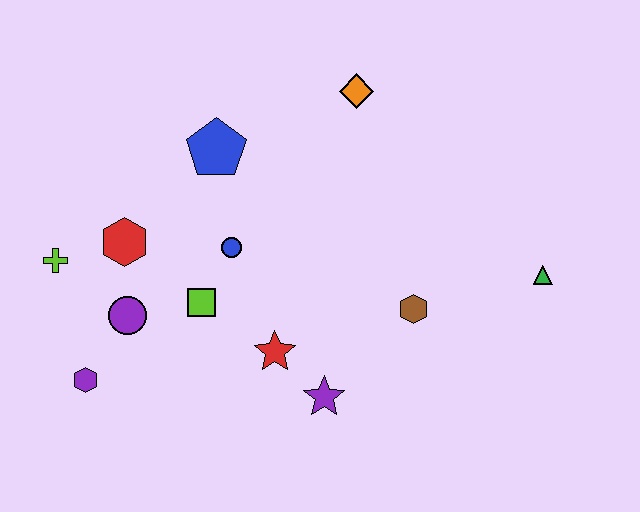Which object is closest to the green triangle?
The brown hexagon is closest to the green triangle.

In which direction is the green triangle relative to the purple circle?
The green triangle is to the right of the purple circle.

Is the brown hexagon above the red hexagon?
No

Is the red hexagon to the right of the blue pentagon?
No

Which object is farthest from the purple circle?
The green triangle is farthest from the purple circle.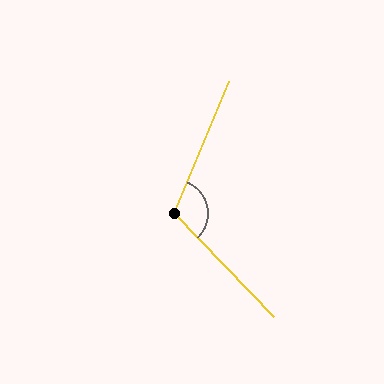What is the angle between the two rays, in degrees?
Approximately 113 degrees.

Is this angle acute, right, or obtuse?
It is obtuse.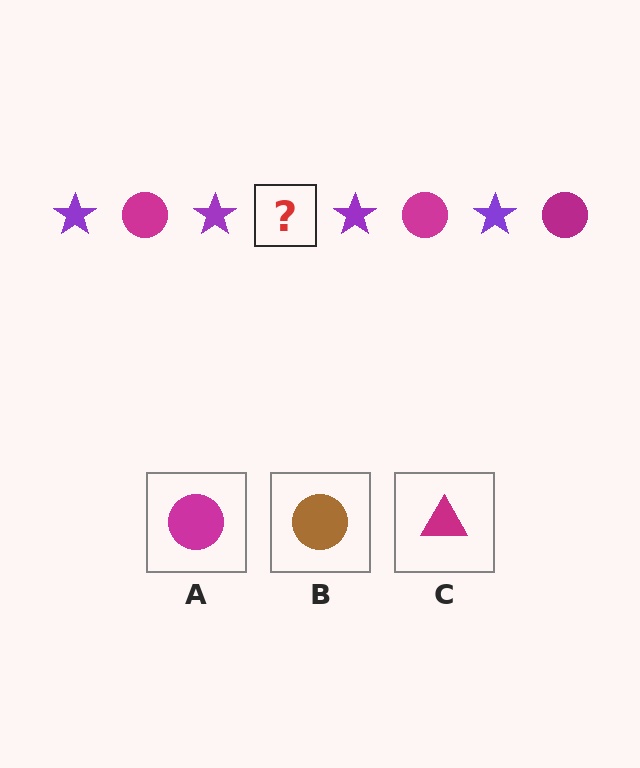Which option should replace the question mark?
Option A.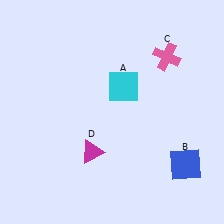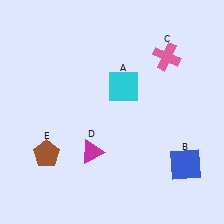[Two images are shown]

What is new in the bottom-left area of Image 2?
A brown pentagon (E) was added in the bottom-left area of Image 2.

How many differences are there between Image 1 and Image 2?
There is 1 difference between the two images.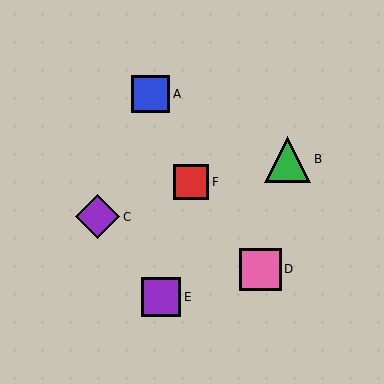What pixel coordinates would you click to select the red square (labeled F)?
Click at (191, 182) to select the red square F.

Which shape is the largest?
The green triangle (labeled B) is the largest.